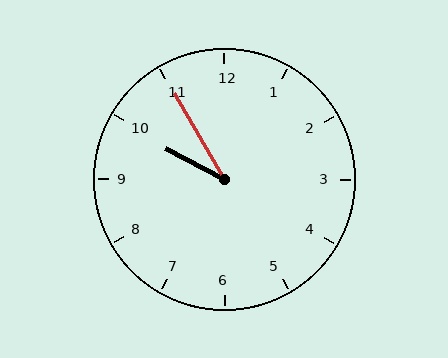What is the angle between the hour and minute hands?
Approximately 32 degrees.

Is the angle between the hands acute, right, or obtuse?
It is acute.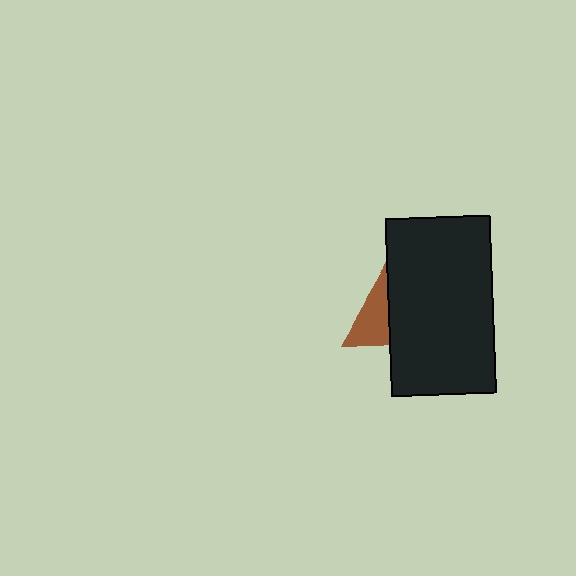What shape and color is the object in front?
The object in front is a black rectangle.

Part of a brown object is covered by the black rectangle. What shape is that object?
It is a triangle.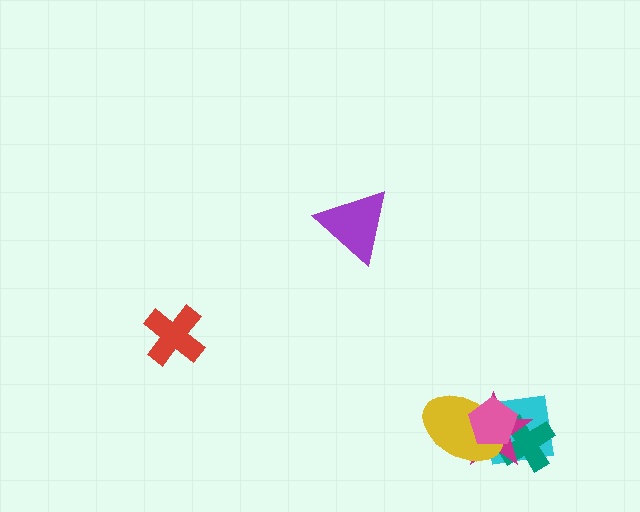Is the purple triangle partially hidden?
No, no other shape covers it.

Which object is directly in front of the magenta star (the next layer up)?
The yellow ellipse is directly in front of the magenta star.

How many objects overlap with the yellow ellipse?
3 objects overlap with the yellow ellipse.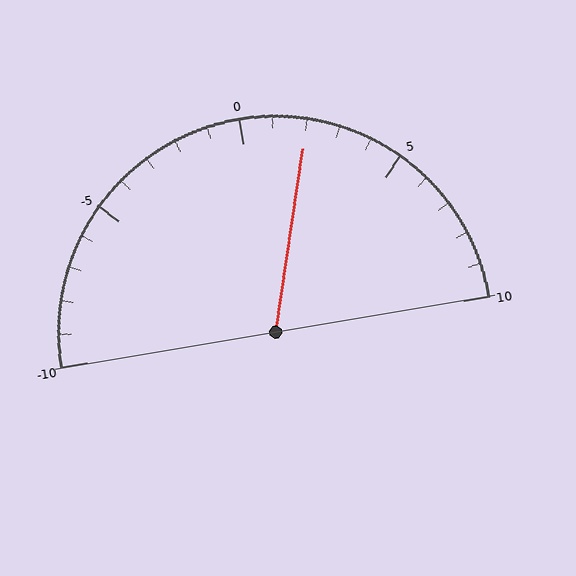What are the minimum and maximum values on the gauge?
The gauge ranges from -10 to 10.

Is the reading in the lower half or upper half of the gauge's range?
The reading is in the upper half of the range (-10 to 10).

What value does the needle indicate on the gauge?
The needle indicates approximately 2.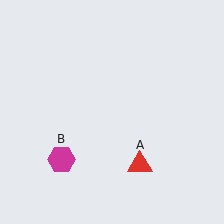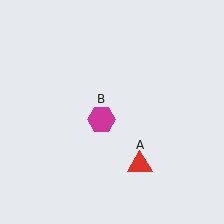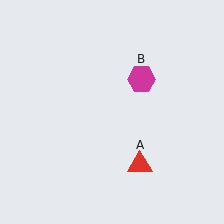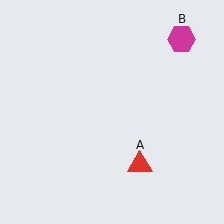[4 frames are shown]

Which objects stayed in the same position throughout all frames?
Red triangle (object A) remained stationary.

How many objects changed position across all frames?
1 object changed position: magenta hexagon (object B).